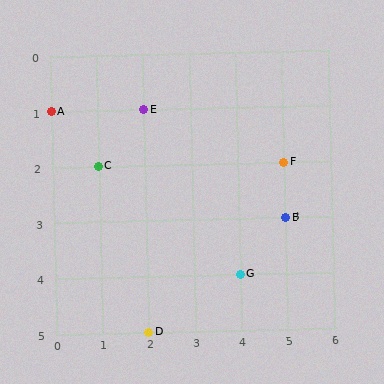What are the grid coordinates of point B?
Point B is at grid coordinates (5, 3).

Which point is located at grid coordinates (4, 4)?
Point G is at (4, 4).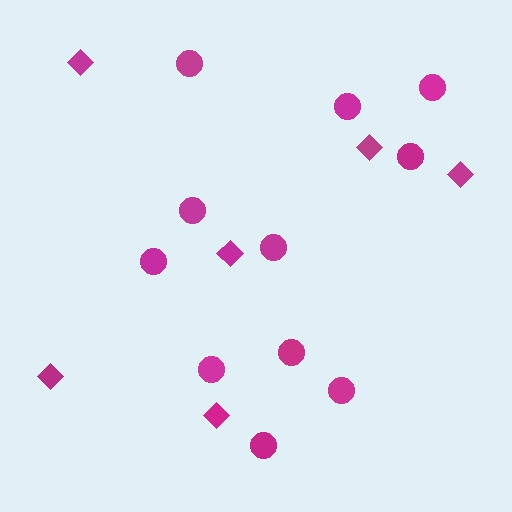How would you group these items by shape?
There are 2 groups: one group of diamonds (6) and one group of circles (11).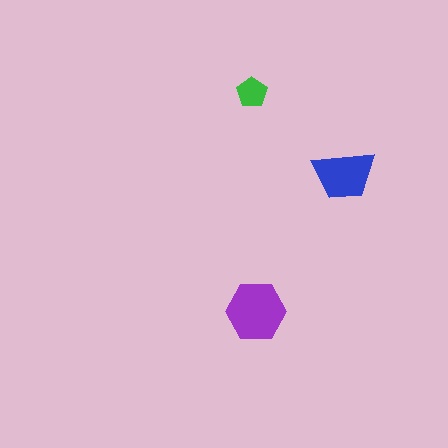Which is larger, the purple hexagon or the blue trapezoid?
The purple hexagon.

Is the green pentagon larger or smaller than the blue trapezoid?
Smaller.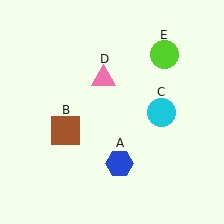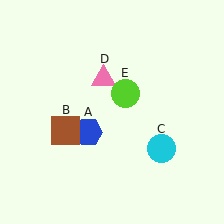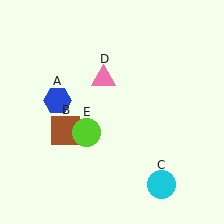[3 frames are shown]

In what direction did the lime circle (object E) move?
The lime circle (object E) moved down and to the left.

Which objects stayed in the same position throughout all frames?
Brown square (object B) and pink triangle (object D) remained stationary.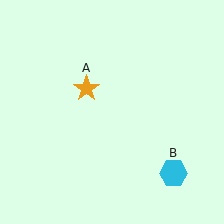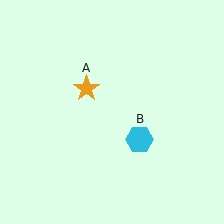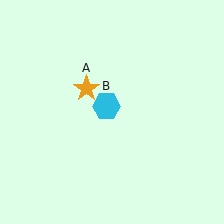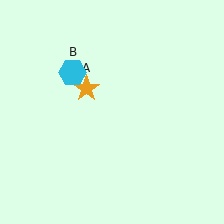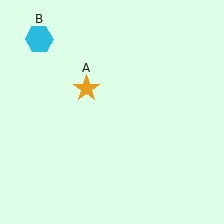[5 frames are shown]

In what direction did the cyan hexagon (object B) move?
The cyan hexagon (object B) moved up and to the left.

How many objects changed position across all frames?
1 object changed position: cyan hexagon (object B).